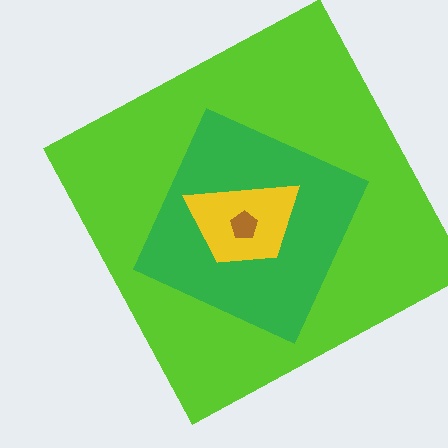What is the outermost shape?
The lime square.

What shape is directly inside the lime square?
The green diamond.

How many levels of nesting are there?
4.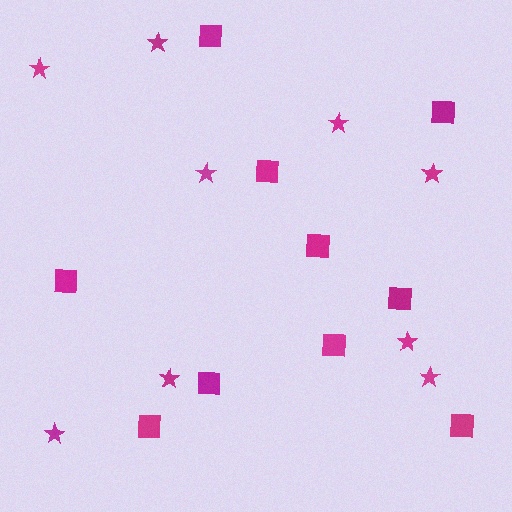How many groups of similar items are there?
There are 2 groups: one group of stars (9) and one group of squares (10).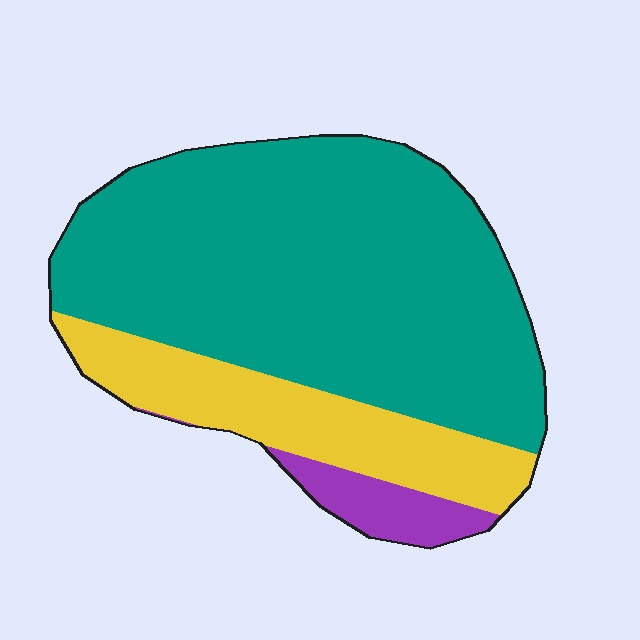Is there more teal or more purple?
Teal.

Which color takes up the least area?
Purple, at roughly 5%.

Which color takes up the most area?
Teal, at roughly 70%.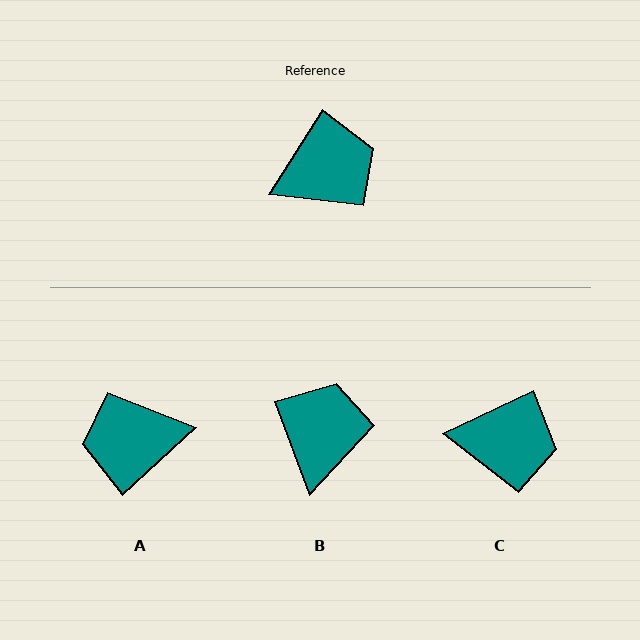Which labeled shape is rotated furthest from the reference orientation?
A, about 165 degrees away.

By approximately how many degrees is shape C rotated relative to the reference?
Approximately 31 degrees clockwise.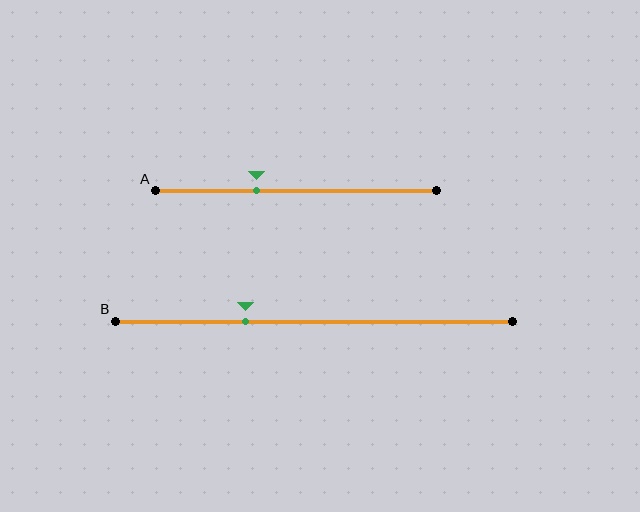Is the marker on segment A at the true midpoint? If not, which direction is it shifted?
No, the marker on segment A is shifted to the left by about 14% of the segment length.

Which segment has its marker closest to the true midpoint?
Segment A has its marker closest to the true midpoint.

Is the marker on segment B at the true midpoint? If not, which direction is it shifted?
No, the marker on segment B is shifted to the left by about 17% of the segment length.